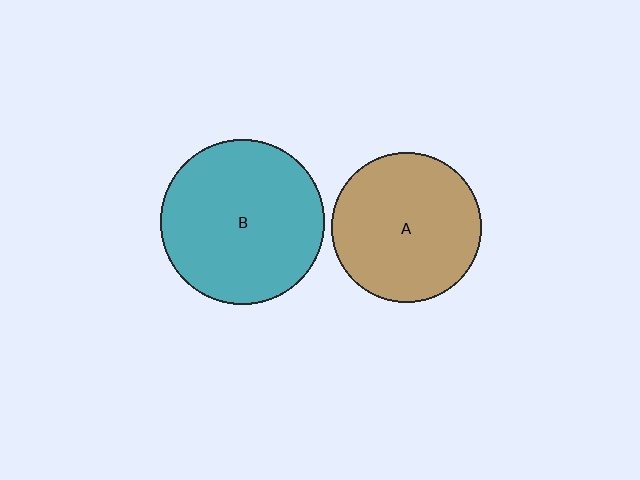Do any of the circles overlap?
No, none of the circles overlap.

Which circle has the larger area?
Circle B (teal).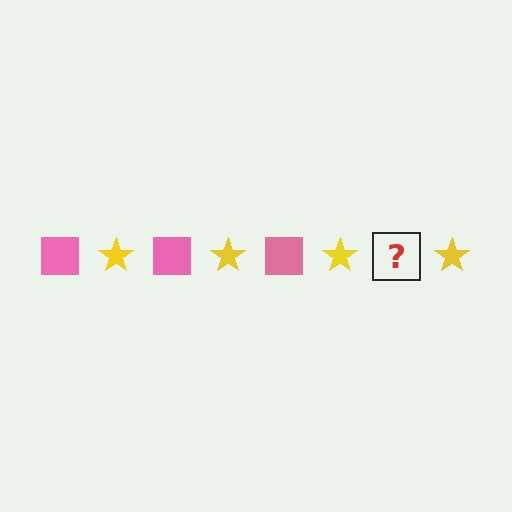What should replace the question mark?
The question mark should be replaced with a pink square.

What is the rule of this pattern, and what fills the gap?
The rule is that the pattern alternates between pink square and yellow star. The gap should be filled with a pink square.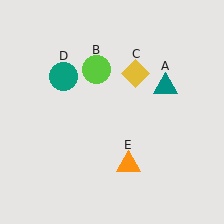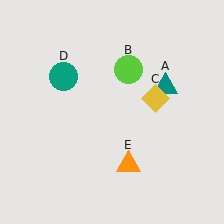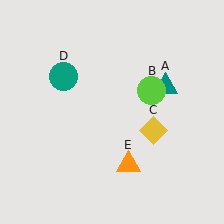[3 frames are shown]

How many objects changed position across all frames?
2 objects changed position: lime circle (object B), yellow diamond (object C).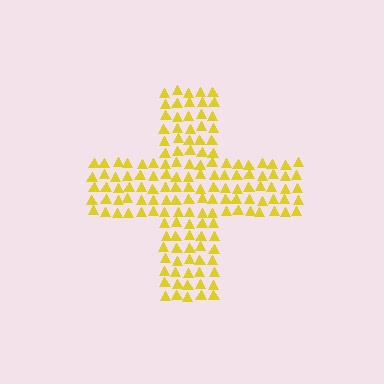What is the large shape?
The large shape is a cross.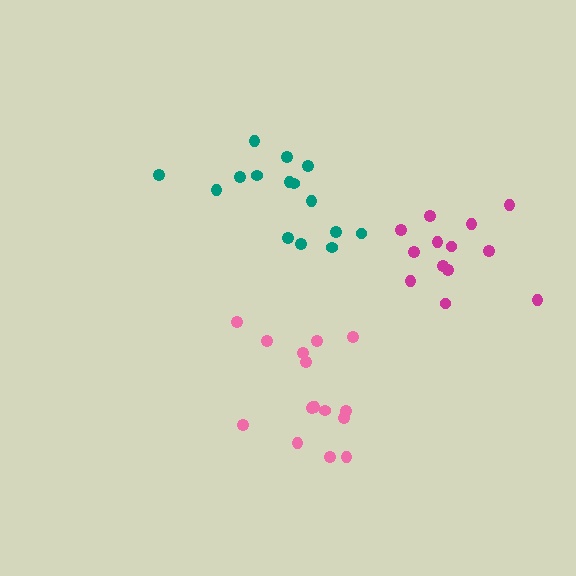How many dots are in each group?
Group 1: 15 dots, Group 2: 16 dots, Group 3: 13 dots (44 total).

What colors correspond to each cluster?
The clusters are colored: teal, pink, magenta.